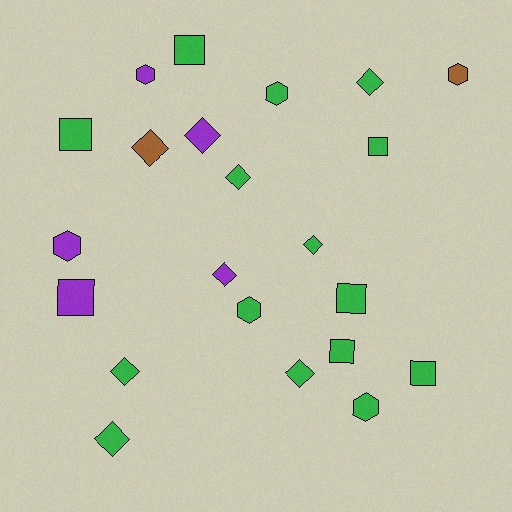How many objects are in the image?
There are 22 objects.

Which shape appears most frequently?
Diamond, with 9 objects.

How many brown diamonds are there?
There is 1 brown diamond.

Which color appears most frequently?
Green, with 15 objects.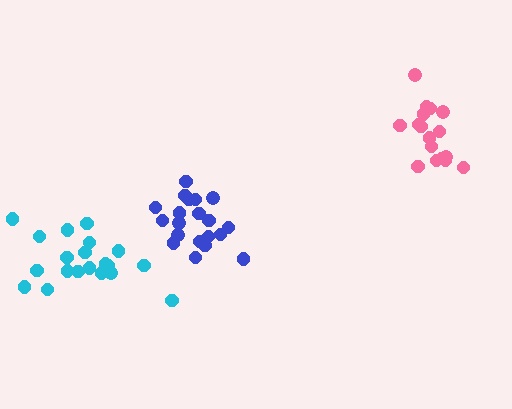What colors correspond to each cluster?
The clusters are colored: pink, blue, cyan.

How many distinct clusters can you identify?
There are 3 distinct clusters.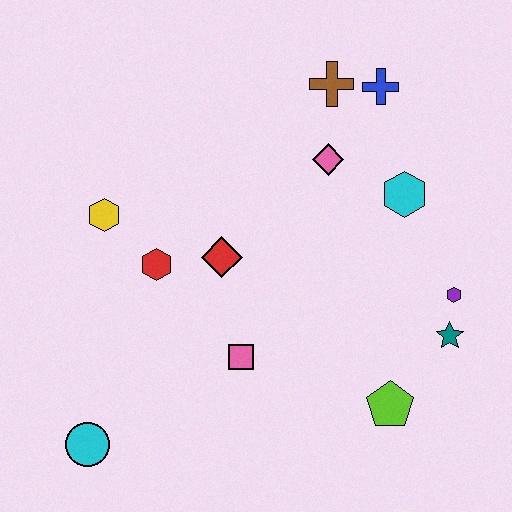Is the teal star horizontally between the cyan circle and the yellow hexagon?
No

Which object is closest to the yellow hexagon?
The red hexagon is closest to the yellow hexagon.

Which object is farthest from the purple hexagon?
The cyan circle is farthest from the purple hexagon.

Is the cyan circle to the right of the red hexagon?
No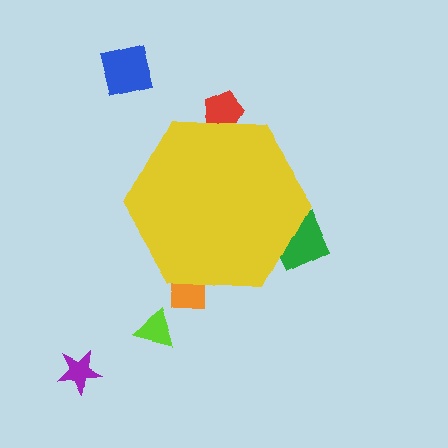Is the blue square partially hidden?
No, the blue square is fully visible.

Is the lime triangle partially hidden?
No, the lime triangle is fully visible.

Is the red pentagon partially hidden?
Yes, the red pentagon is partially hidden behind the yellow hexagon.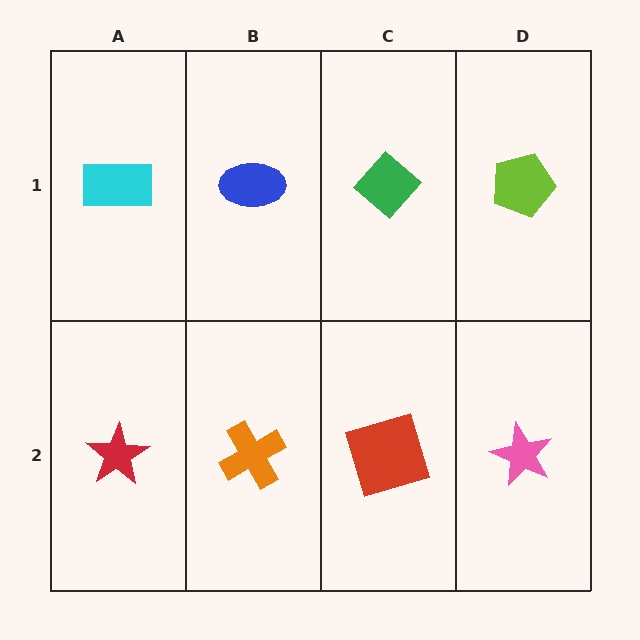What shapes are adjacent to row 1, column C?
A red square (row 2, column C), a blue ellipse (row 1, column B), a lime pentagon (row 1, column D).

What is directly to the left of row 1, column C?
A blue ellipse.